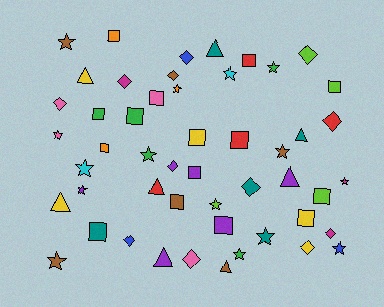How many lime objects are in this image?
There are 4 lime objects.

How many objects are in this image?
There are 50 objects.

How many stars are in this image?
There are 15 stars.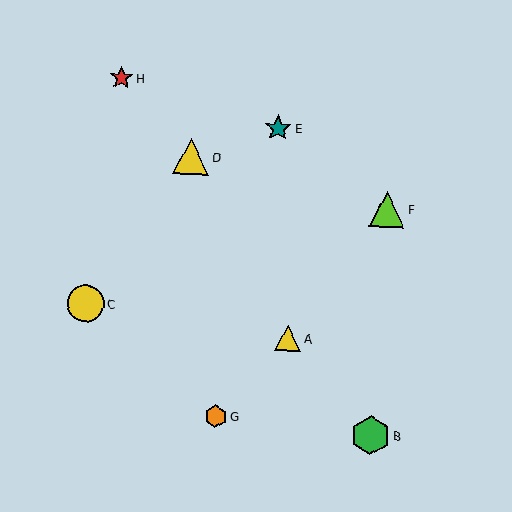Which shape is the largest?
The green hexagon (labeled B) is the largest.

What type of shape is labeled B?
Shape B is a green hexagon.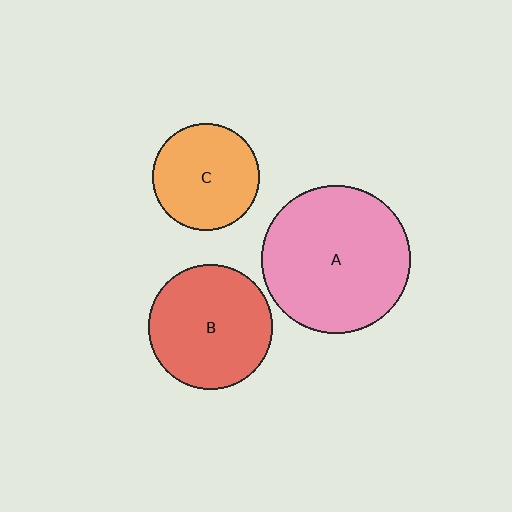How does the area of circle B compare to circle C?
Approximately 1.4 times.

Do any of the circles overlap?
No, none of the circles overlap.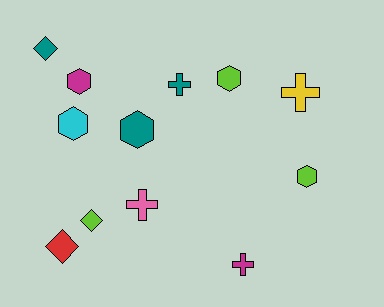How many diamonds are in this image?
There are 3 diamonds.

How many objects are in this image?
There are 12 objects.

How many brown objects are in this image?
There are no brown objects.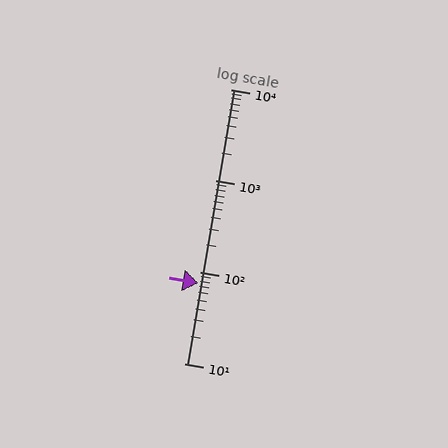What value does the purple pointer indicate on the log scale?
The pointer indicates approximately 76.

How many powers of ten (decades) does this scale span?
The scale spans 3 decades, from 10 to 10000.